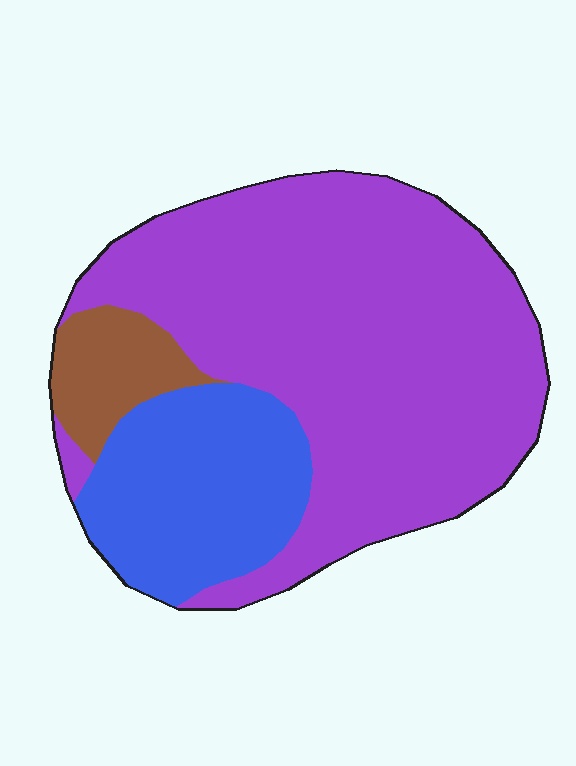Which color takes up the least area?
Brown, at roughly 10%.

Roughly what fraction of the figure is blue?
Blue takes up about one quarter (1/4) of the figure.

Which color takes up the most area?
Purple, at roughly 70%.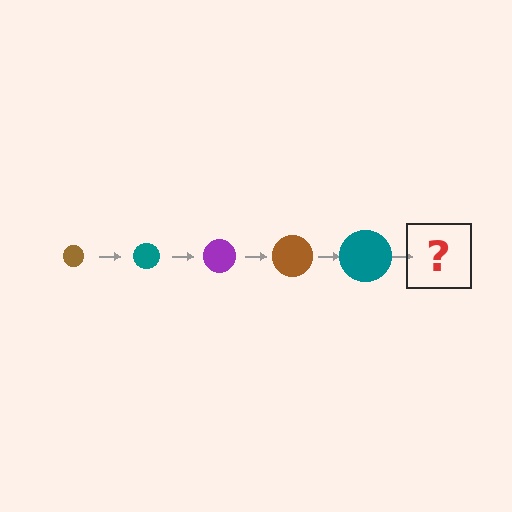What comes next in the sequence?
The next element should be a purple circle, larger than the previous one.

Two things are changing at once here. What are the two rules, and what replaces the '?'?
The two rules are that the circle grows larger each step and the color cycles through brown, teal, and purple. The '?' should be a purple circle, larger than the previous one.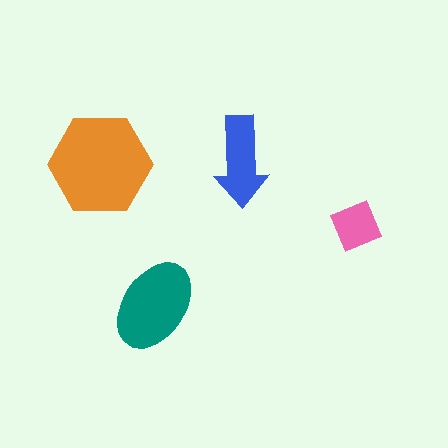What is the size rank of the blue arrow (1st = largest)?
3rd.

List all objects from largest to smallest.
The orange hexagon, the teal ellipse, the blue arrow, the pink square.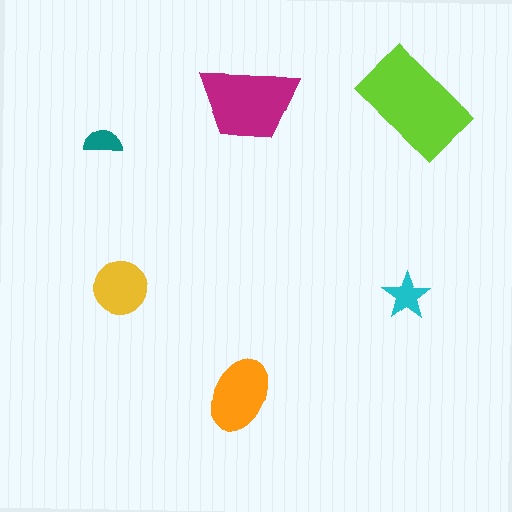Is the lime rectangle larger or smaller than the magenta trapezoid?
Larger.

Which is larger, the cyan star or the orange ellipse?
The orange ellipse.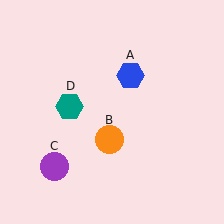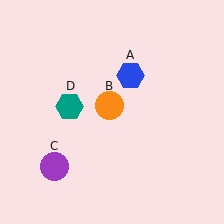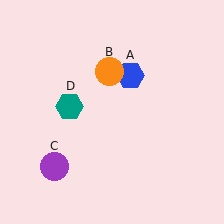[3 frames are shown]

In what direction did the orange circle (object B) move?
The orange circle (object B) moved up.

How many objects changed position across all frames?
1 object changed position: orange circle (object B).